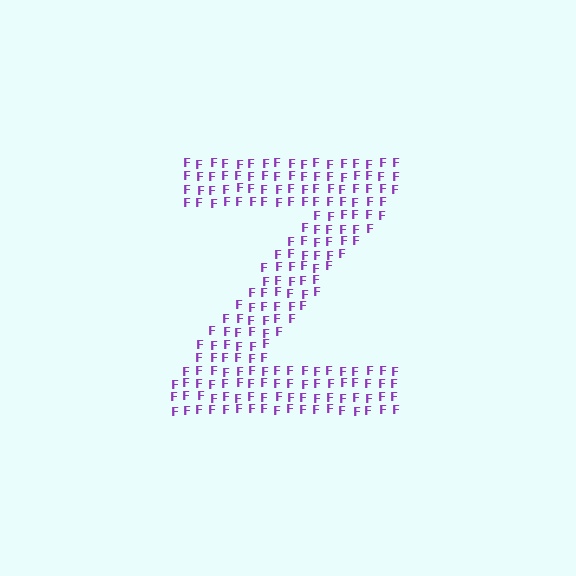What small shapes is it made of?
It is made of small letter F's.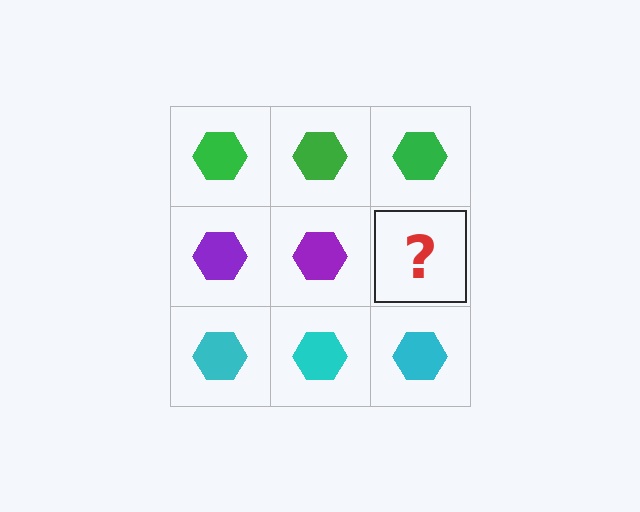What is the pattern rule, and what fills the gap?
The rule is that each row has a consistent color. The gap should be filled with a purple hexagon.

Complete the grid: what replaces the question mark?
The question mark should be replaced with a purple hexagon.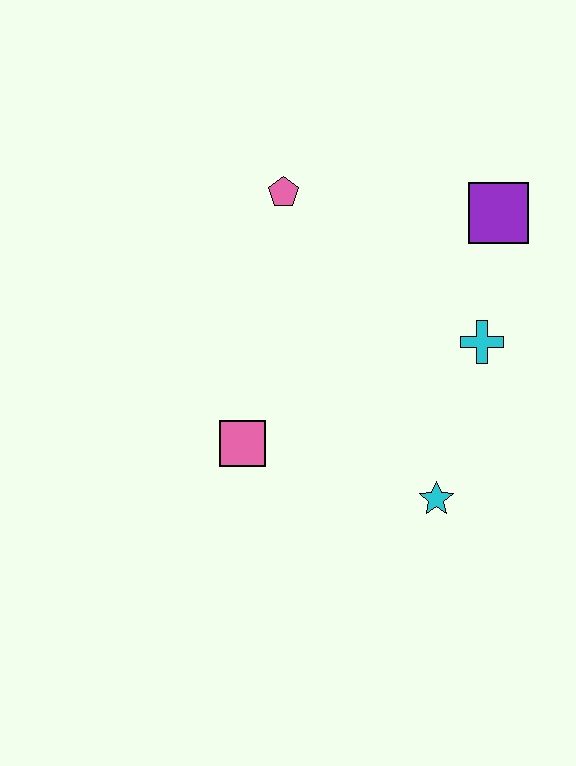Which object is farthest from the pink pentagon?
The cyan star is farthest from the pink pentagon.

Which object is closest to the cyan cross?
The purple square is closest to the cyan cross.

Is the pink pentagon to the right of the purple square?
No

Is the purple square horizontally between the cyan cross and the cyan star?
No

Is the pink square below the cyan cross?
Yes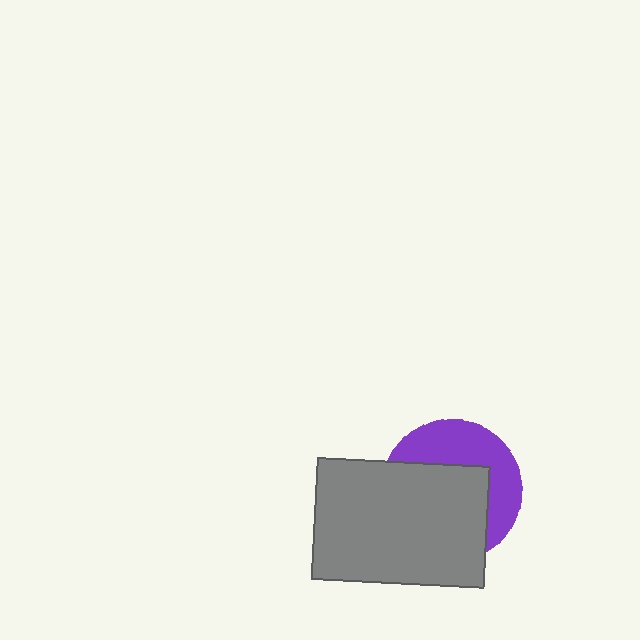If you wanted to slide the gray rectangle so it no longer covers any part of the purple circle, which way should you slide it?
Slide it toward the lower-left — that is the most direct way to separate the two shapes.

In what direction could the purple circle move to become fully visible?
The purple circle could move toward the upper-right. That would shift it out from behind the gray rectangle entirely.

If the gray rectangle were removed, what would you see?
You would see the complete purple circle.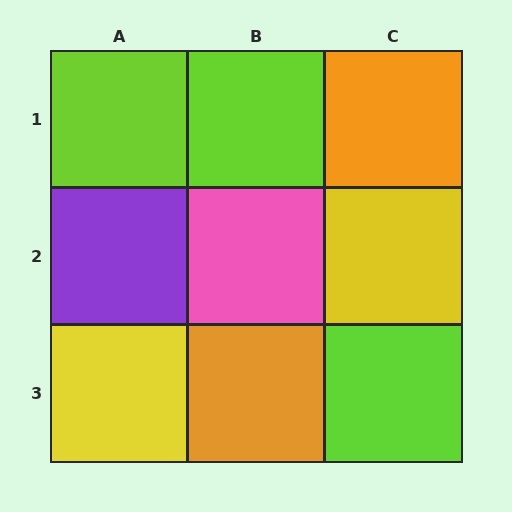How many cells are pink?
1 cell is pink.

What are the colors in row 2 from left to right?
Purple, pink, yellow.